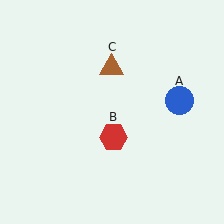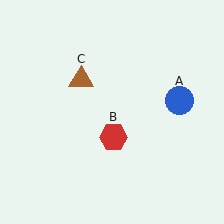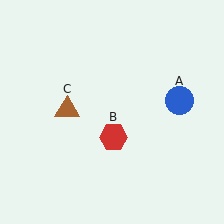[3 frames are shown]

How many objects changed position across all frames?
1 object changed position: brown triangle (object C).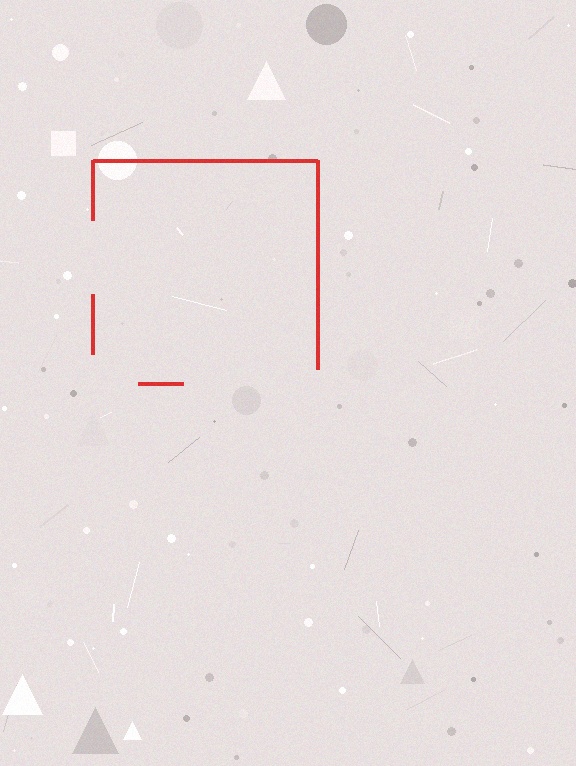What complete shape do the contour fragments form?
The contour fragments form a square.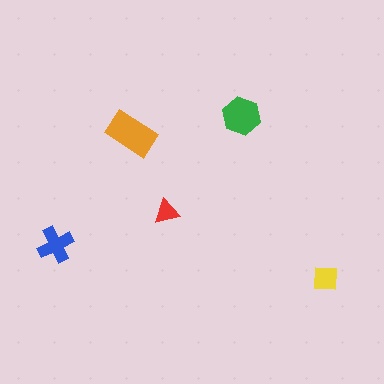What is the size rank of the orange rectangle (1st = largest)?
1st.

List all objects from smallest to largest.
The red triangle, the yellow square, the blue cross, the green hexagon, the orange rectangle.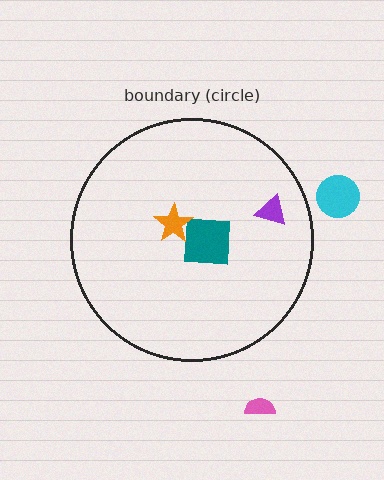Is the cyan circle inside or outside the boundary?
Outside.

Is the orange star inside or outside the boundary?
Inside.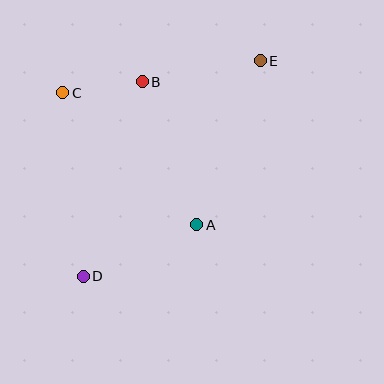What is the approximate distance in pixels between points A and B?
The distance between A and B is approximately 153 pixels.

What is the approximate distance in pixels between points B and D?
The distance between B and D is approximately 204 pixels.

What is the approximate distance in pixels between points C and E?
The distance between C and E is approximately 200 pixels.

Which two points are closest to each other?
Points B and C are closest to each other.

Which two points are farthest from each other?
Points D and E are farthest from each other.